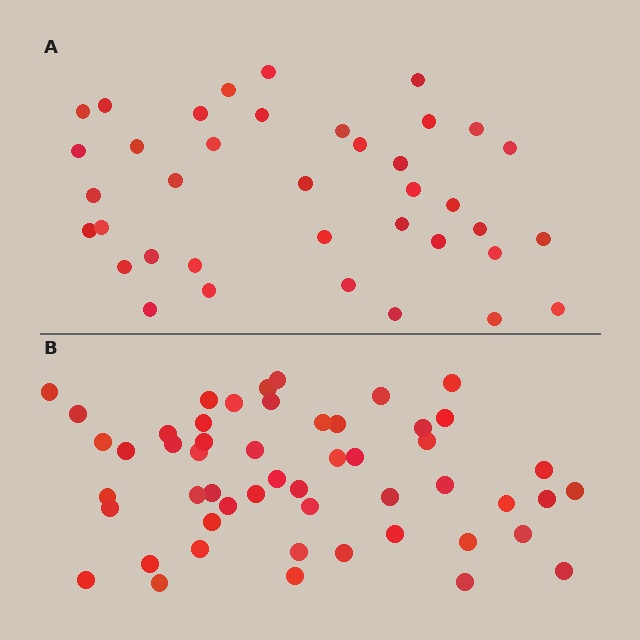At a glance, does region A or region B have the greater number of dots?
Region B (the bottom region) has more dots.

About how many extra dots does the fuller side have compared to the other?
Region B has approximately 15 more dots than region A.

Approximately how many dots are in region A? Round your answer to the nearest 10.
About 40 dots. (The exact count is 38, which rounds to 40.)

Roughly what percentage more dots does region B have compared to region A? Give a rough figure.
About 35% more.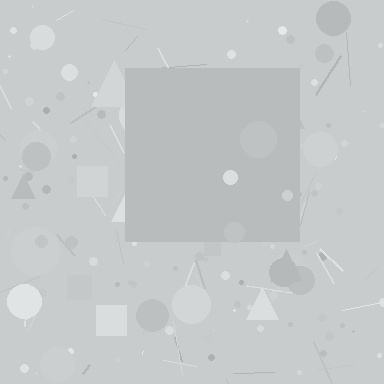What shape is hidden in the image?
A square is hidden in the image.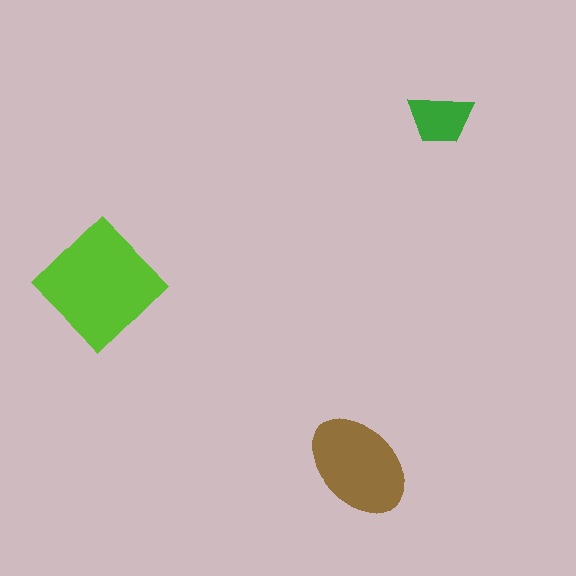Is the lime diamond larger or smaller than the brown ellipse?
Larger.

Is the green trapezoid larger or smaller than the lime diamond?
Smaller.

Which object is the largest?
The lime diamond.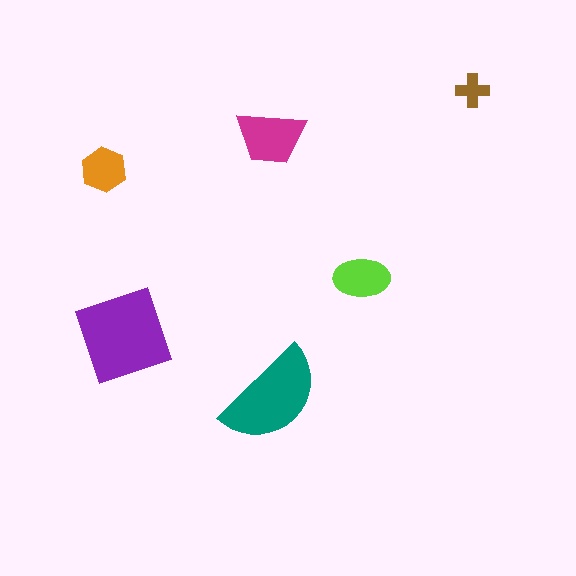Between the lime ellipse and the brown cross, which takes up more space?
The lime ellipse.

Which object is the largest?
The purple diamond.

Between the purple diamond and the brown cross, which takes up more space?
The purple diamond.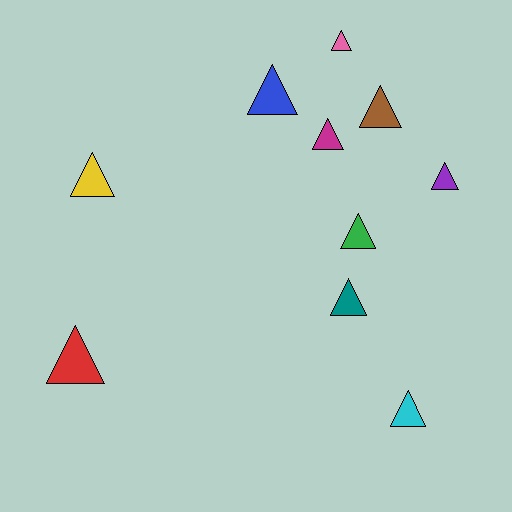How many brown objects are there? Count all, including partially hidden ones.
There is 1 brown object.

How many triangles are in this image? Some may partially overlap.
There are 10 triangles.